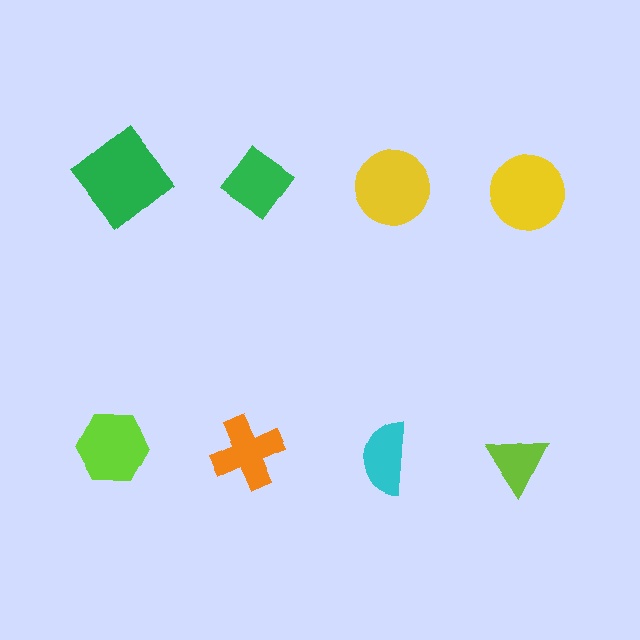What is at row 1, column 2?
A green diamond.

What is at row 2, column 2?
An orange cross.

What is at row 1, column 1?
A green diamond.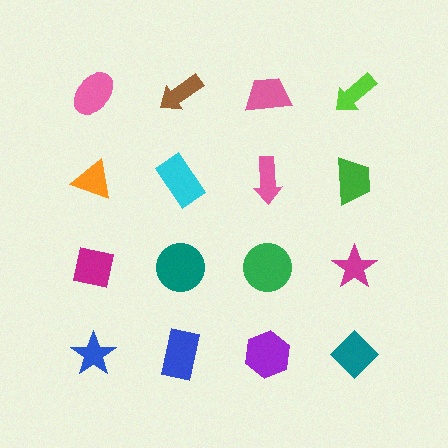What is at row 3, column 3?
A green circle.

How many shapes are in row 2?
4 shapes.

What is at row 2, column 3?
A pink arrow.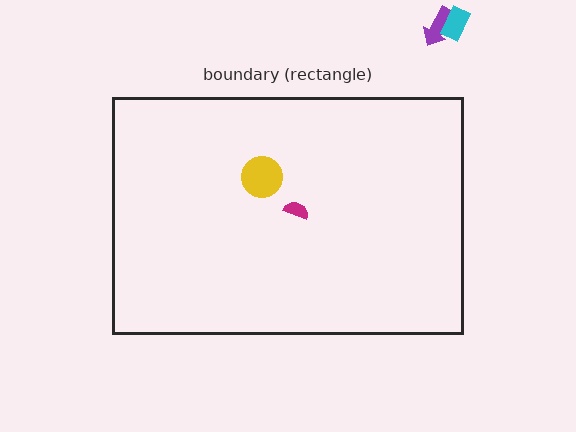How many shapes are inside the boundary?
2 inside, 2 outside.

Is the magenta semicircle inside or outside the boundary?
Inside.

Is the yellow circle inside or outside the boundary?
Inside.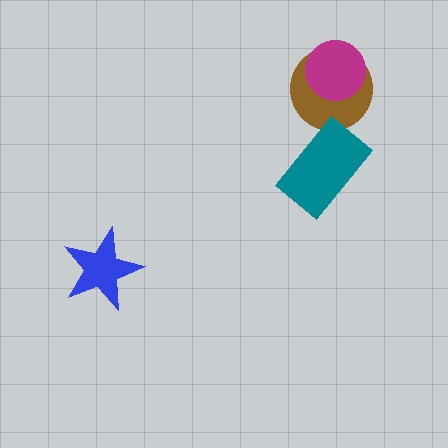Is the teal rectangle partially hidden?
No, no other shape covers it.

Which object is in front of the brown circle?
The magenta circle is in front of the brown circle.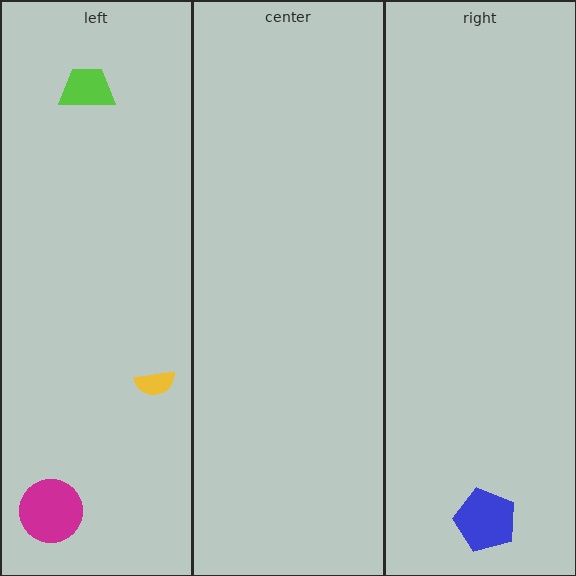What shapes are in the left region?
The yellow semicircle, the magenta circle, the lime trapezoid.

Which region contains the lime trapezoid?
The left region.